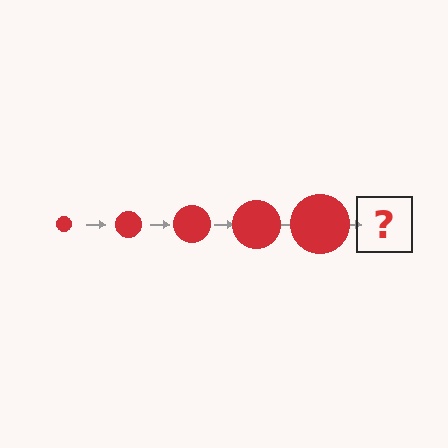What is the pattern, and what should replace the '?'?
The pattern is that the circle gets progressively larger each step. The '?' should be a red circle, larger than the previous one.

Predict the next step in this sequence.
The next step is a red circle, larger than the previous one.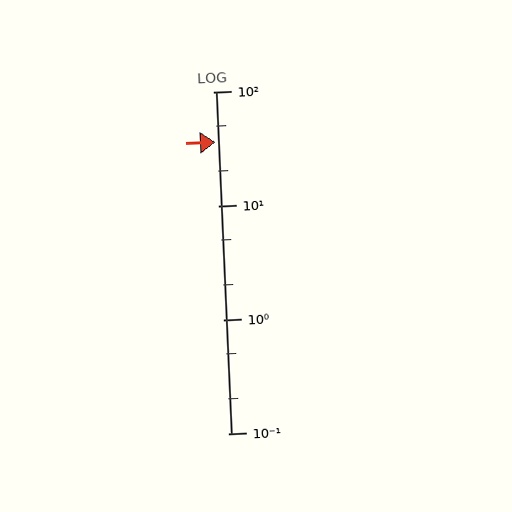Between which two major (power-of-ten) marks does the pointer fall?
The pointer is between 10 and 100.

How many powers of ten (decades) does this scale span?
The scale spans 3 decades, from 0.1 to 100.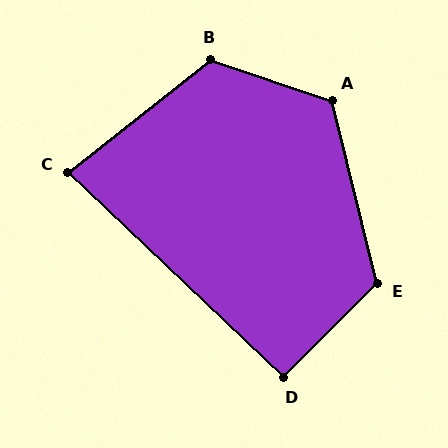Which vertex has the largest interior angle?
B, at approximately 124 degrees.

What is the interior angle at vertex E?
Approximately 121 degrees (obtuse).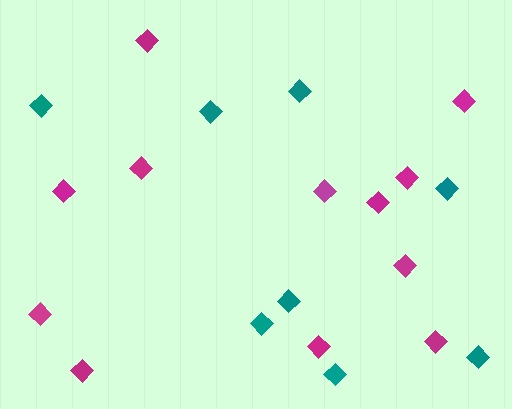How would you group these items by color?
There are 2 groups: one group of magenta diamonds (12) and one group of teal diamonds (8).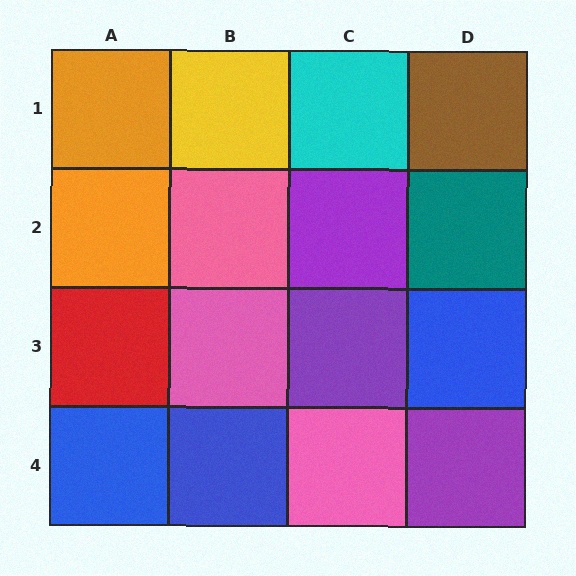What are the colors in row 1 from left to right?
Orange, yellow, cyan, brown.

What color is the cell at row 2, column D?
Teal.